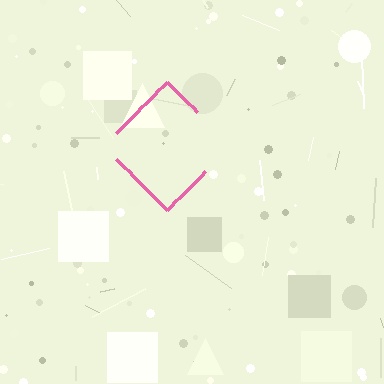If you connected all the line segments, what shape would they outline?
They would outline a diamond.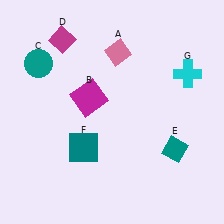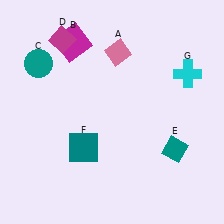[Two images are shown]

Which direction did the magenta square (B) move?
The magenta square (B) moved up.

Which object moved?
The magenta square (B) moved up.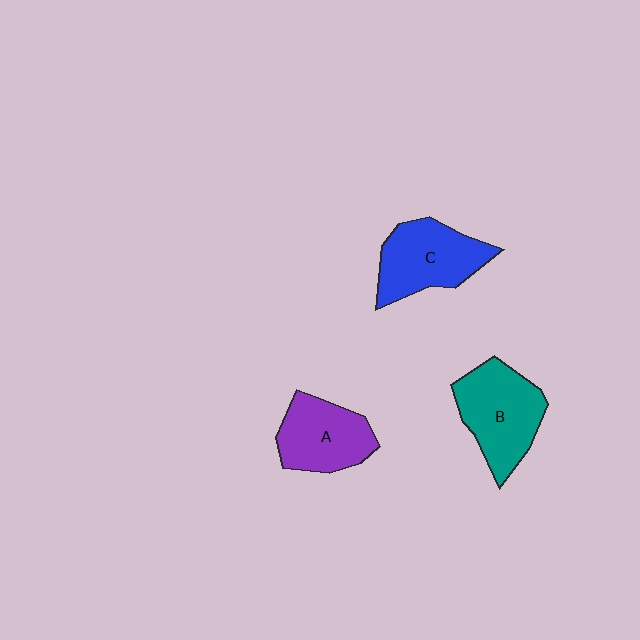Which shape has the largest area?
Shape B (teal).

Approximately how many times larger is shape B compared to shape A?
Approximately 1.2 times.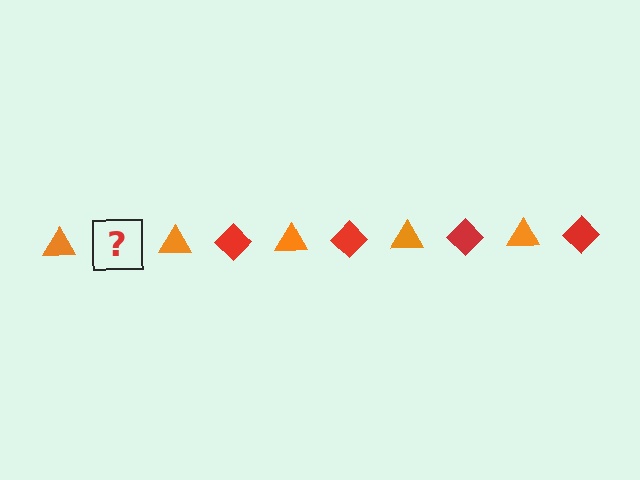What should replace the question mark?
The question mark should be replaced with a red diamond.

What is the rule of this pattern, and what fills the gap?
The rule is that the pattern alternates between orange triangle and red diamond. The gap should be filled with a red diamond.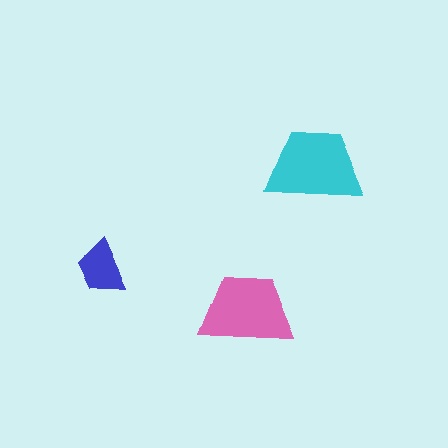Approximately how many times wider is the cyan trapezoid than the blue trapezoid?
About 2 times wider.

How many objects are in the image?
There are 3 objects in the image.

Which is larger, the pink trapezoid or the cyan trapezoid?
The cyan one.